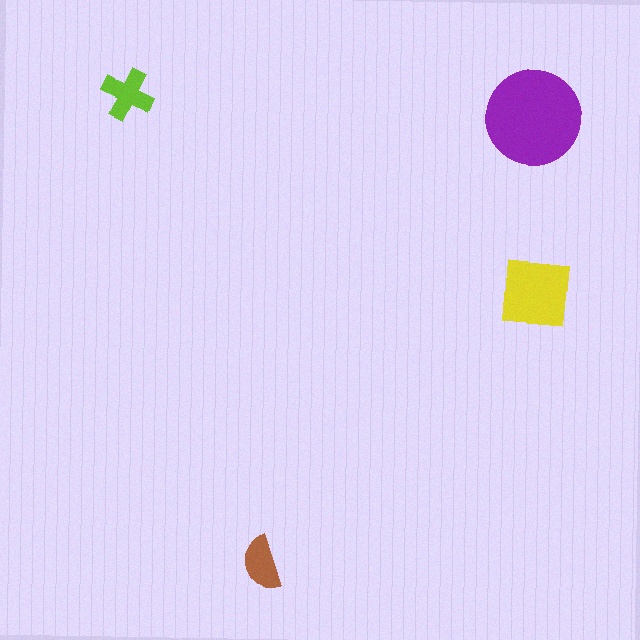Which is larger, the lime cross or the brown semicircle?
The lime cross.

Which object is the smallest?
The brown semicircle.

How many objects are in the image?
There are 4 objects in the image.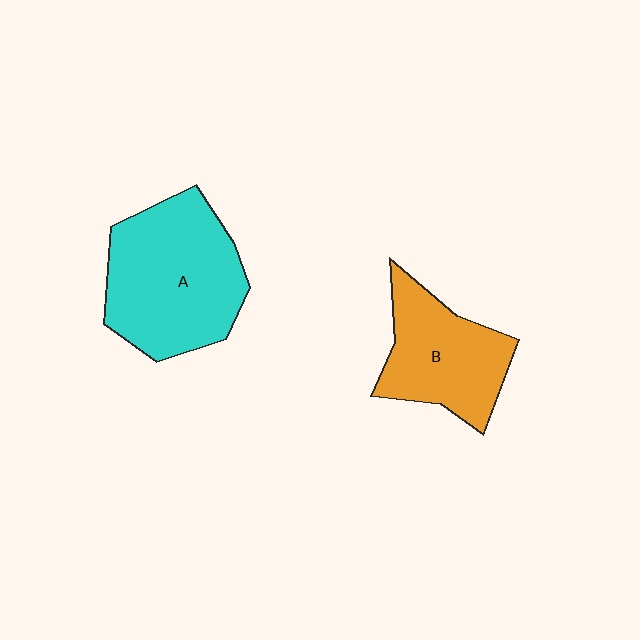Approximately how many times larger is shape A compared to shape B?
Approximately 1.4 times.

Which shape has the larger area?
Shape A (cyan).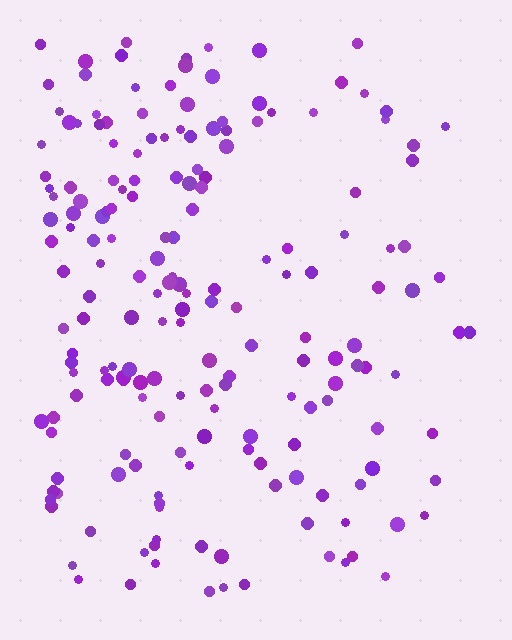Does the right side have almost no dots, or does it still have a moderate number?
Still a moderate number, just noticeably fewer than the left.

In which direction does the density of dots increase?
From right to left, with the left side densest.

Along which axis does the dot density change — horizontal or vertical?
Horizontal.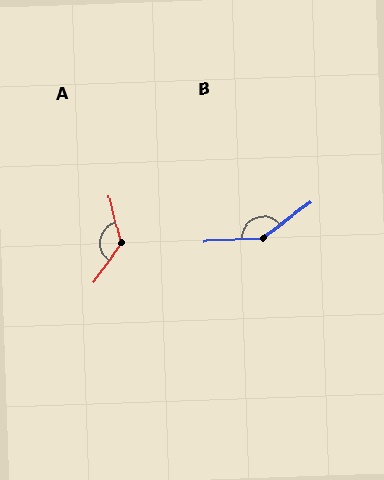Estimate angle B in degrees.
Approximately 146 degrees.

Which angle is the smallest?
A, at approximately 130 degrees.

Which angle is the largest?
B, at approximately 146 degrees.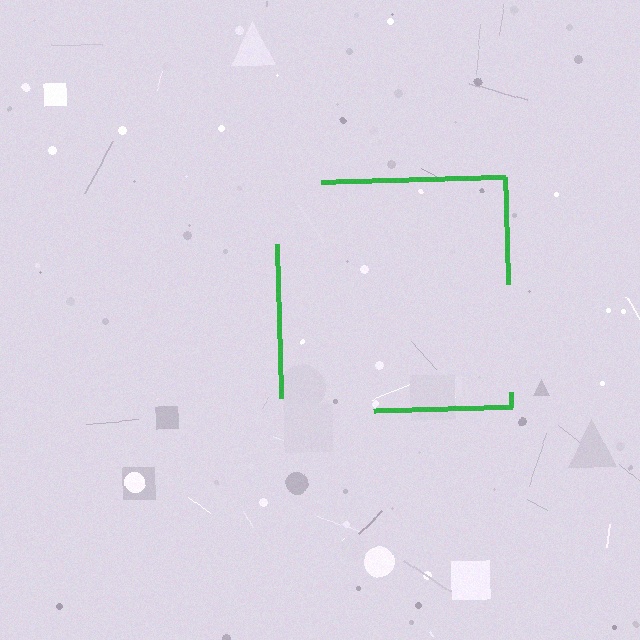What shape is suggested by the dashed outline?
The dashed outline suggests a square.